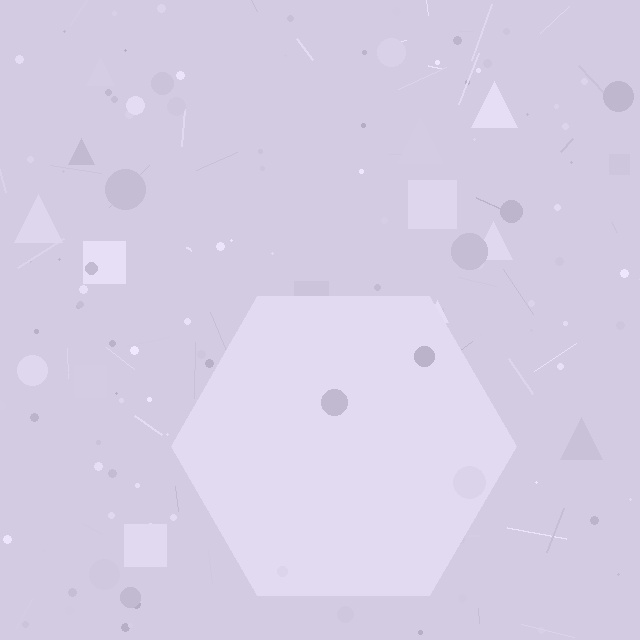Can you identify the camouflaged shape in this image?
The camouflaged shape is a hexagon.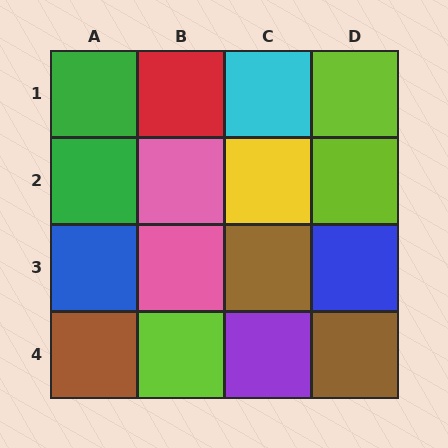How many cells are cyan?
1 cell is cyan.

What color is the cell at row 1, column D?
Lime.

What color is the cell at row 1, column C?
Cyan.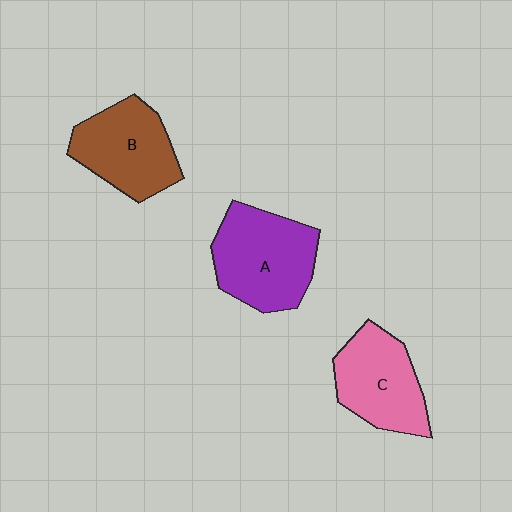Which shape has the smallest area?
Shape C (pink).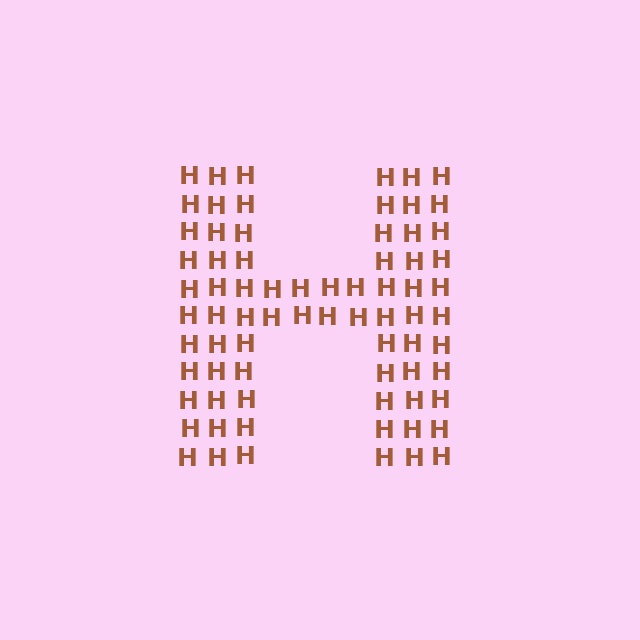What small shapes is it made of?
It is made of small letter H's.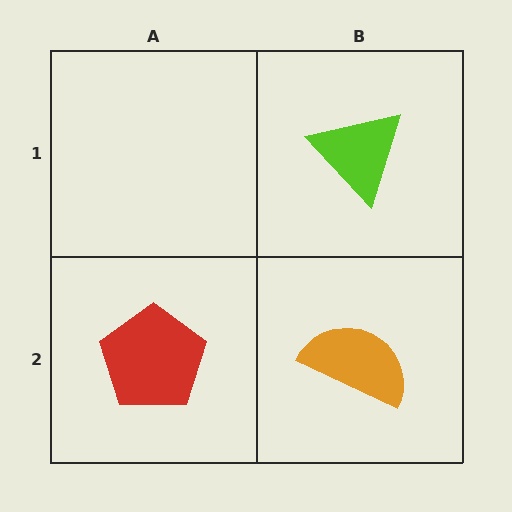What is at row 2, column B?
An orange semicircle.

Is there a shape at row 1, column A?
No, that cell is empty.